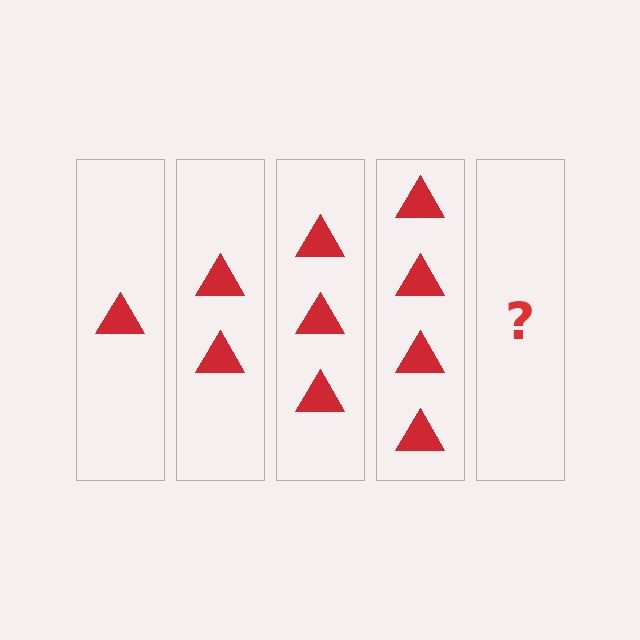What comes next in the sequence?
The next element should be 5 triangles.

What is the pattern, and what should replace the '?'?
The pattern is that each step adds one more triangle. The '?' should be 5 triangles.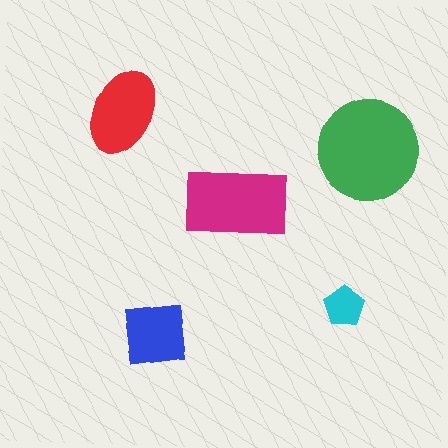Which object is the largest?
The green circle.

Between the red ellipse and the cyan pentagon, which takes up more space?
The red ellipse.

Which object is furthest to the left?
The red ellipse is leftmost.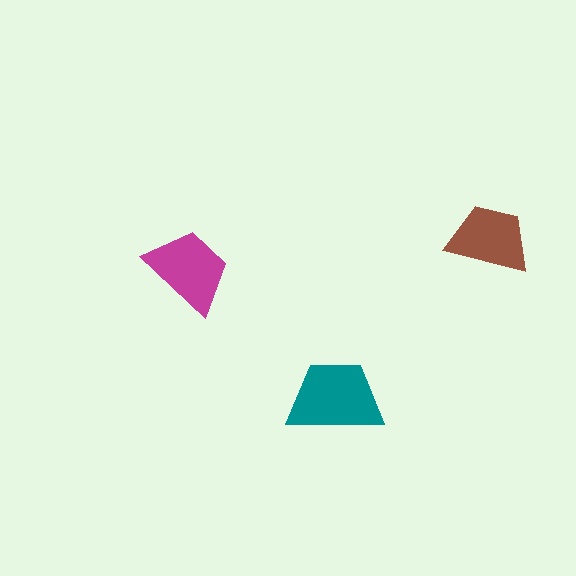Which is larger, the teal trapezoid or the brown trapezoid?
The teal one.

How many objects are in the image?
There are 3 objects in the image.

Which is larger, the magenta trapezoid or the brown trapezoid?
The magenta one.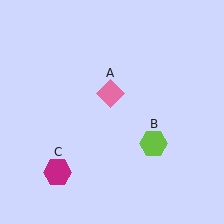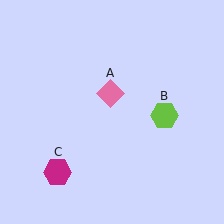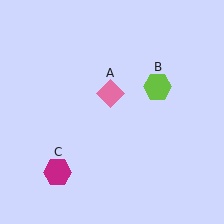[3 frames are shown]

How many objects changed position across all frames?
1 object changed position: lime hexagon (object B).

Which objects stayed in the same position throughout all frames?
Pink diamond (object A) and magenta hexagon (object C) remained stationary.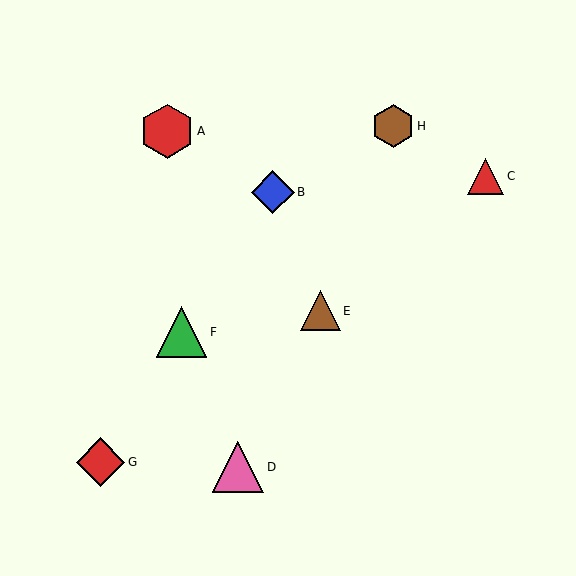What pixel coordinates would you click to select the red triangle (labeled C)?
Click at (486, 176) to select the red triangle C.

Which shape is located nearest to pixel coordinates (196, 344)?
The green triangle (labeled F) at (182, 332) is nearest to that location.